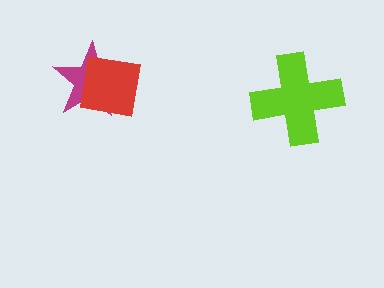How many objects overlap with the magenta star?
1 object overlaps with the magenta star.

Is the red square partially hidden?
No, no other shape covers it.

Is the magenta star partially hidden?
Yes, it is partially covered by another shape.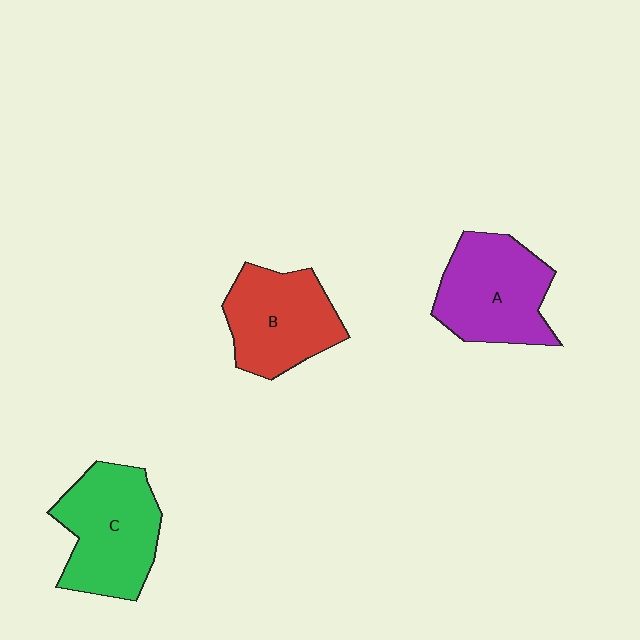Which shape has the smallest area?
Shape B (red).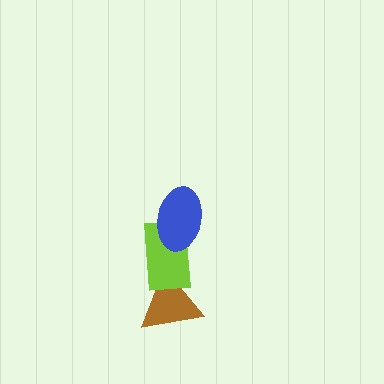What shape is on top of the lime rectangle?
The blue ellipse is on top of the lime rectangle.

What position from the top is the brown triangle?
The brown triangle is 3rd from the top.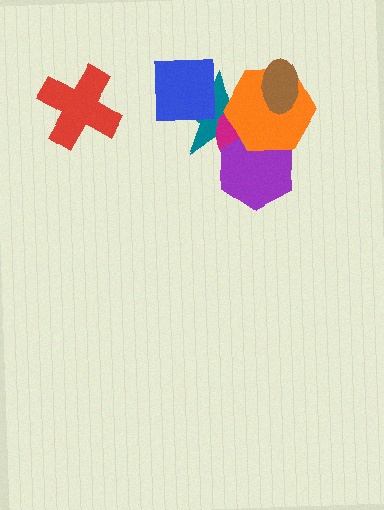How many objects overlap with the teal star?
4 objects overlap with the teal star.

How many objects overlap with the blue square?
1 object overlaps with the blue square.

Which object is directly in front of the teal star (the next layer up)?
The magenta ellipse is directly in front of the teal star.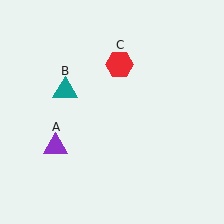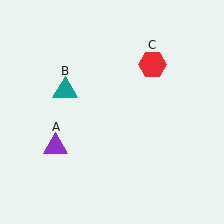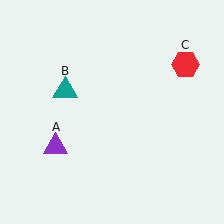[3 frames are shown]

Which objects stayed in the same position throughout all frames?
Purple triangle (object A) and teal triangle (object B) remained stationary.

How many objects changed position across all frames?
1 object changed position: red hexagon (object C).